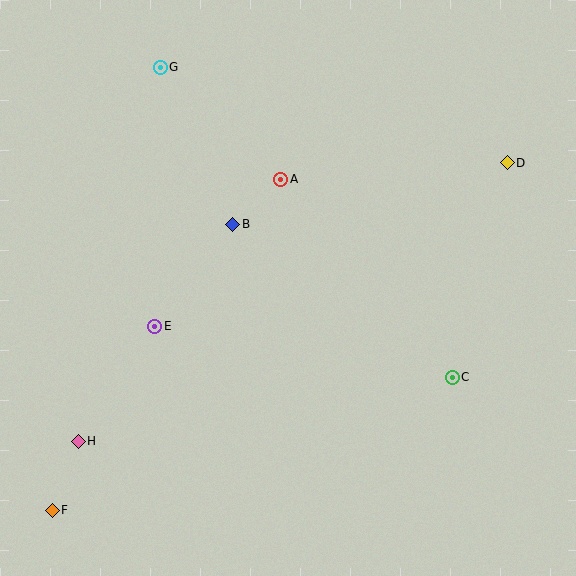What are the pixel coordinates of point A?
Point A is at (281, 179).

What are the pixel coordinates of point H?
Point H is at (78, 441).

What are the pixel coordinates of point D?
Point D is at (507, 163).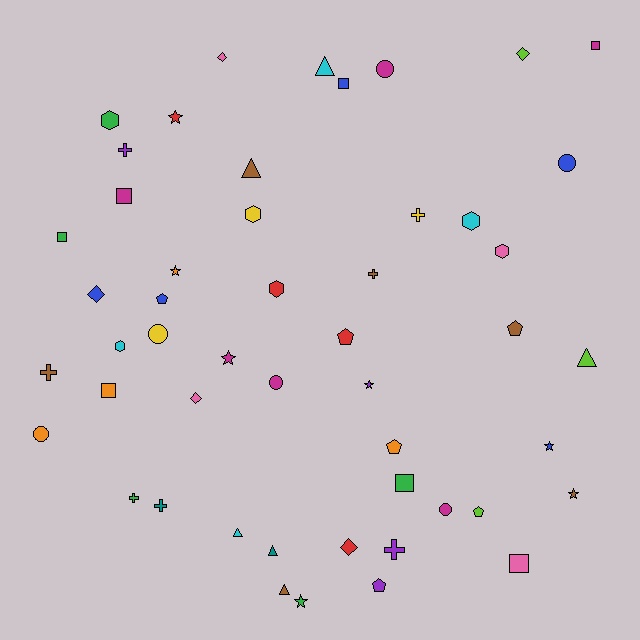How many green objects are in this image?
There are 5 green objects.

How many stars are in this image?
There are 7 stars.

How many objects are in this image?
There are 50 objects.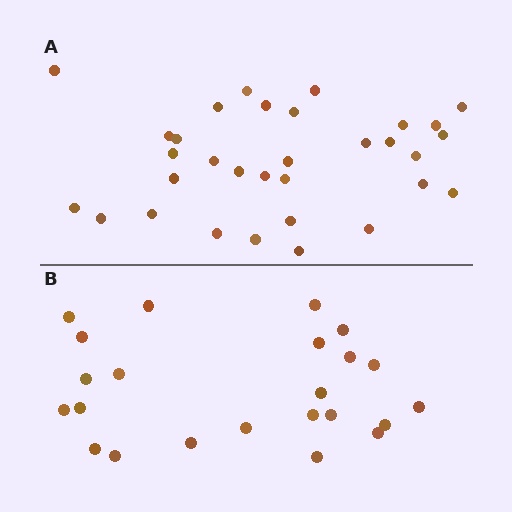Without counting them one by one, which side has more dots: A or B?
Region A (the top region) has more dots.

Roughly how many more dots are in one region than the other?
Region A has roughly 8 or so more dots than region B.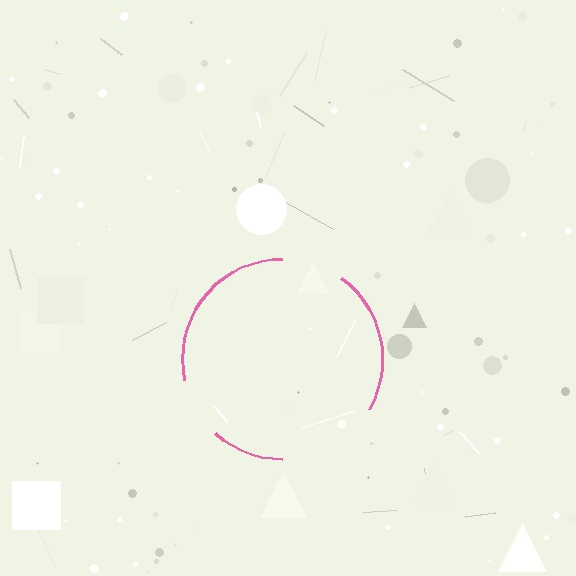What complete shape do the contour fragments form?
The contour fragments form a circle.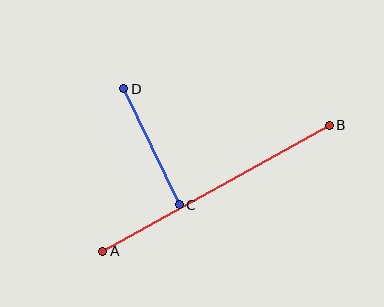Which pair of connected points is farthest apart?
Points A and B are farthest apart.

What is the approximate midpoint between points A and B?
The midpoint is at approximately (216, 188) pixels.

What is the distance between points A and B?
The distance is approximately 259 pixels.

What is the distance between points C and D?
The distance is approximately 129 pixels.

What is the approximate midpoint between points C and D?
The midpoint is at approximately (151, 147) pixels.